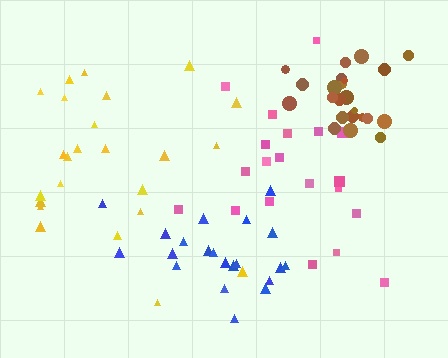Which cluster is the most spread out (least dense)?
Pink.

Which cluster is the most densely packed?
Brown.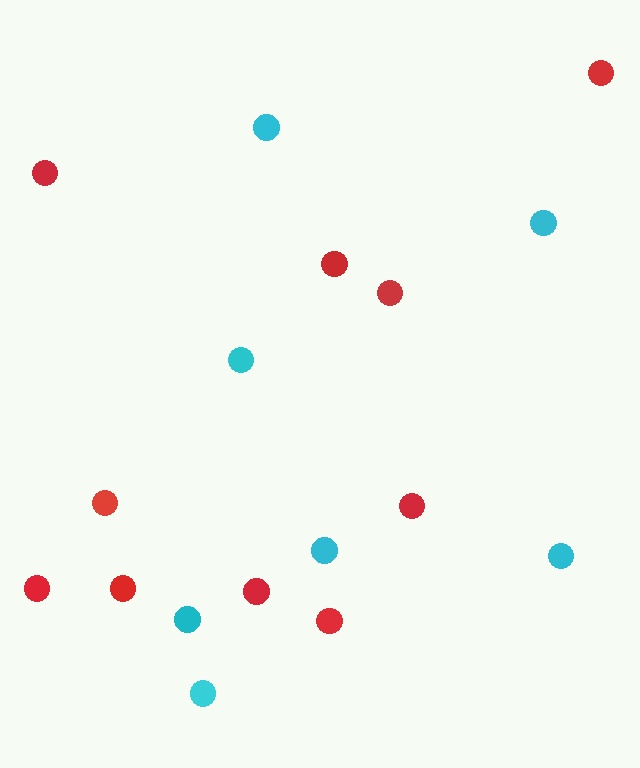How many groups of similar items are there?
There are 2 groups: one group of cyan circles (7) and one group of red circles (10).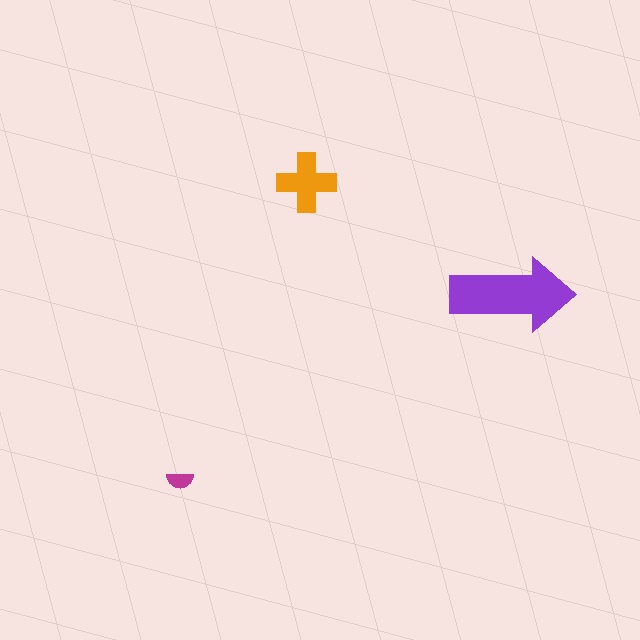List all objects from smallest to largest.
The magenta semicircle, the orange cross, the purple arrow.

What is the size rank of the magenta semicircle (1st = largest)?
3rd.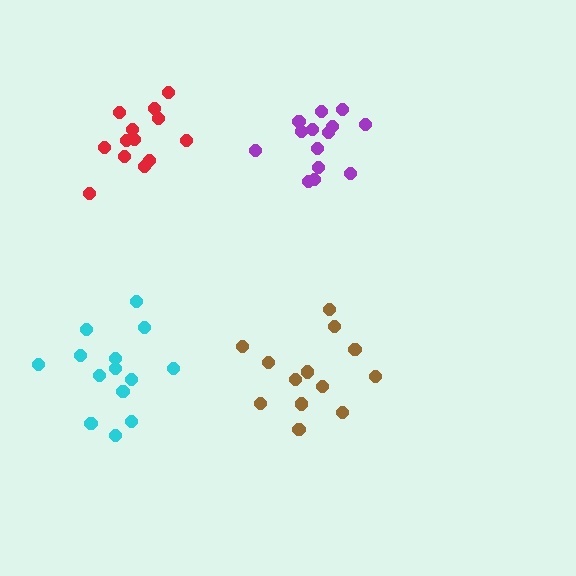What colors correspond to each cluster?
The clusters are colored: red, brown, purple, cyan.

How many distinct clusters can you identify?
There are 4 distinct clusters.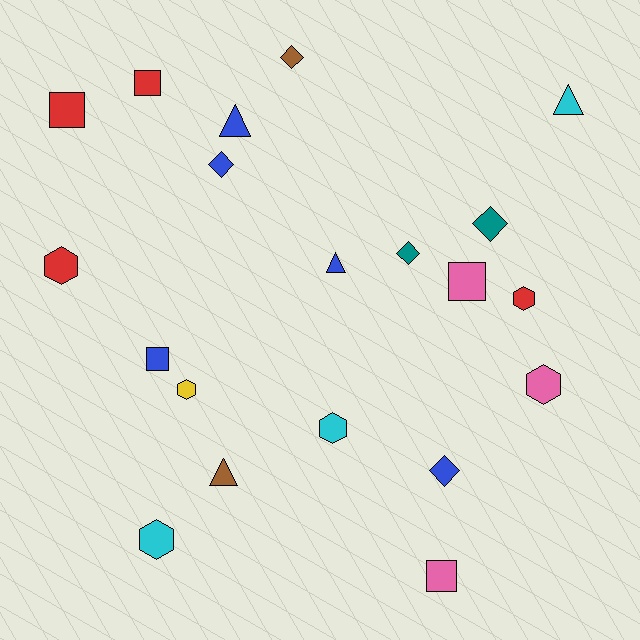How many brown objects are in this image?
There are 2 brown objects.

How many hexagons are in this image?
There are 6 hexagons.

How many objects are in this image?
There are 20 objects.